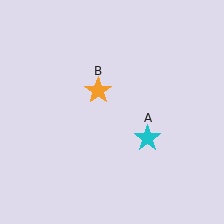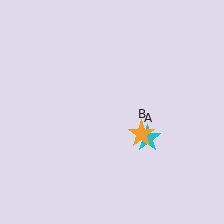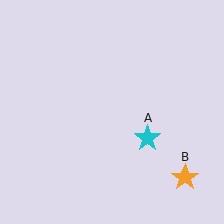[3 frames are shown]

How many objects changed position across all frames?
1 object changed position: orange star (object B).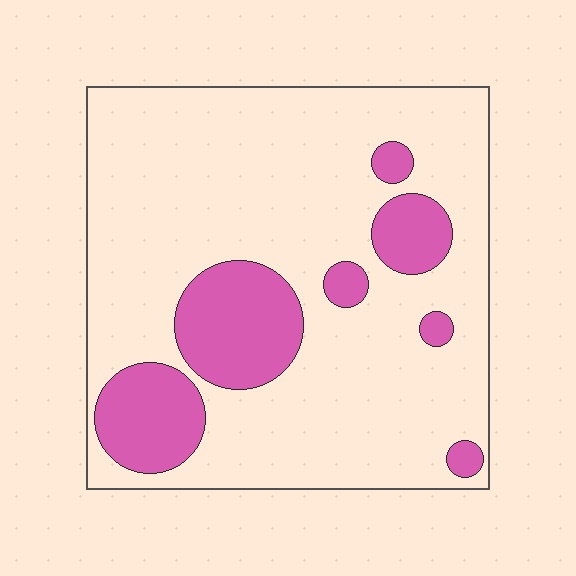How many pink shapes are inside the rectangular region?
7.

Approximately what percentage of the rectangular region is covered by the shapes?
Approximately 20%.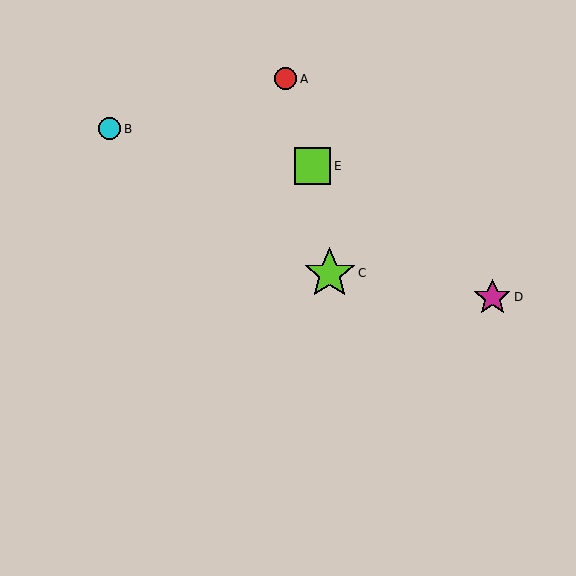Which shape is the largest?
The lime star (labeled C) is the largest.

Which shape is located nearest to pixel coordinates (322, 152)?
The lime square (labeled E) at (313, 166) is nearest to that location.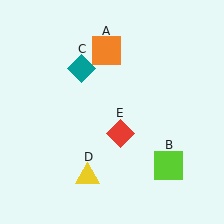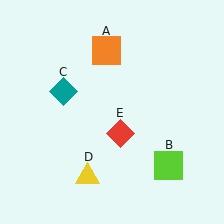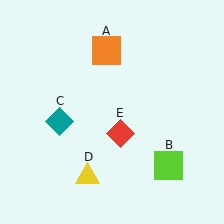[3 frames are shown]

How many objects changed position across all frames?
1 object changed position: teal diamond (object C).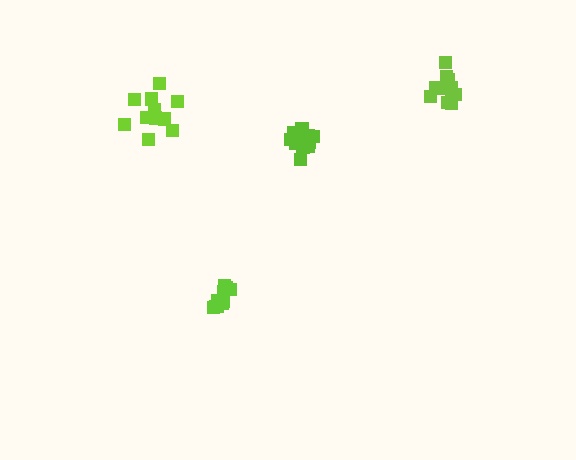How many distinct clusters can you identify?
There are 4 distinct clusters.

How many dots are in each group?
Group 1: 15 dots, Group 2: 11 dots, Group 3: 11 dots, Group 4: 12 dots (49 total).